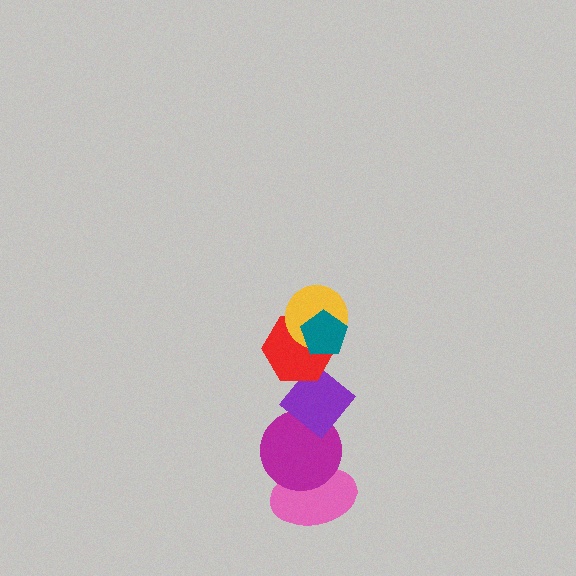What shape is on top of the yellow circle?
The teal pentagon is on top of the yellow circle.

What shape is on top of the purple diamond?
The red hexagon is on top of the purple diamond.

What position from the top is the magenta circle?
The magenta circle is 5th from the top.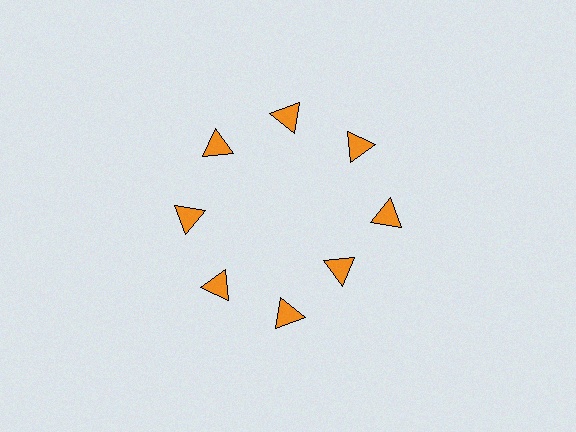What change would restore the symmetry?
The symmetry would be restored by moving it outward, back onto the ring so that all 8 triangles sit at equal angles and equal distance from the center.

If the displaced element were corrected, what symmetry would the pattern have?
It would have 8-fold rotational symmetry — the pattern would map onto itself every 45 degrees.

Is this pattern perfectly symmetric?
No. The 8 orange triangles are arranged in a ring, but one element near the 4 o'clock position is pulled inward toward the center, breaking the 8-fold rotational symmetry.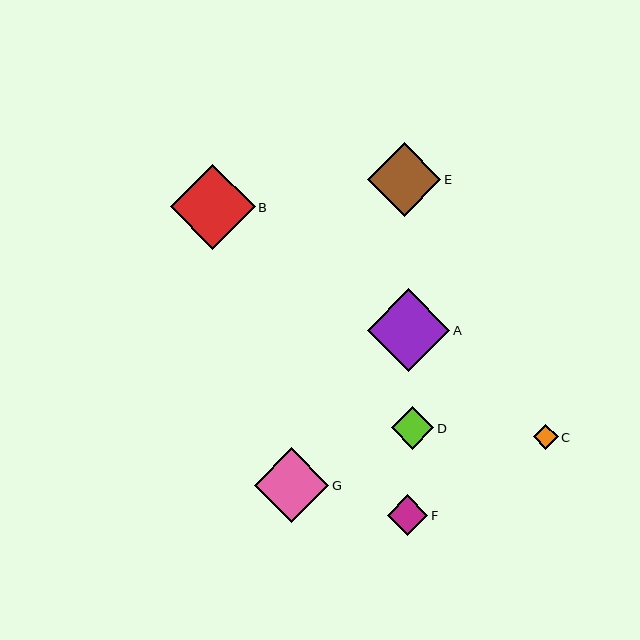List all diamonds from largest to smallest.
From largest to smallest: B, A, G, E, D, F, C.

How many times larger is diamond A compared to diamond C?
Diamond A is approximately 3.3 times the size of diamond C.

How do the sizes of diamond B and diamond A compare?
Diamond B and diamond A are approximately the same size.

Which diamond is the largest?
Diamond B is the largest with a size of approximately 85 pixels.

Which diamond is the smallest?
Diamond C is the smallest with a size of approximately 25 pixels.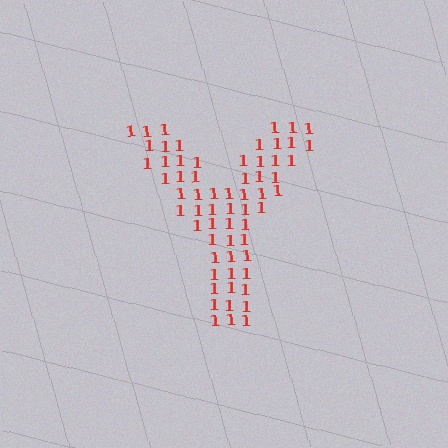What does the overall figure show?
The overall figure shows the letter Y.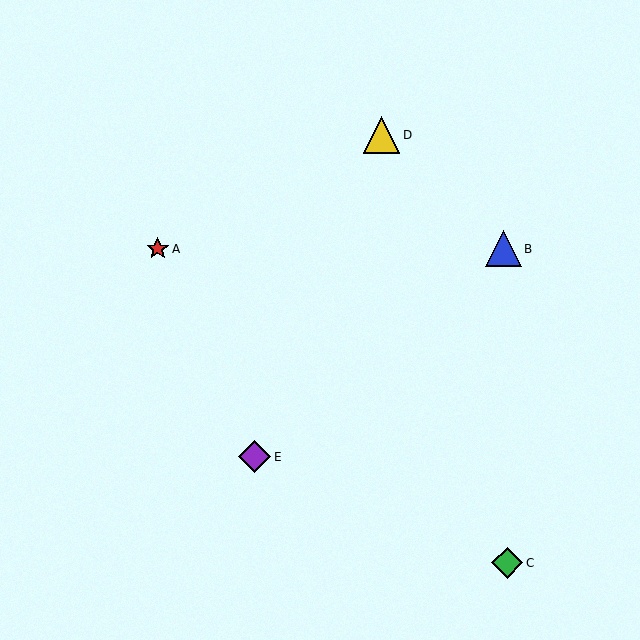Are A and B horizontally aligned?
Yes, both are at y≈249.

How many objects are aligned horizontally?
2 objects (A, B) are aligned horizontally.